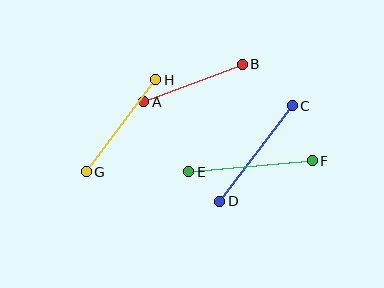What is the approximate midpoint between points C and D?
The midpoint is at approximately (256, 154) pixels.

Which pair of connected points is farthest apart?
Points E and F are farthest apart.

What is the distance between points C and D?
The distance is approximately 120 pixels.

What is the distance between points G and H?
The distance is approximately 115 pixels.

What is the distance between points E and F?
The distance is approximately 124 pixels.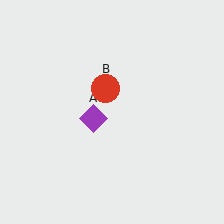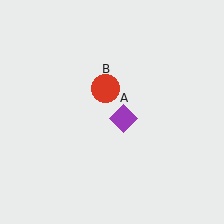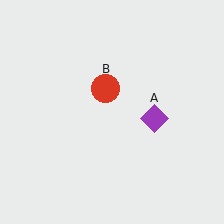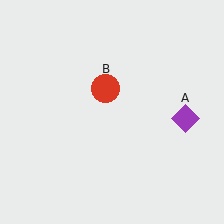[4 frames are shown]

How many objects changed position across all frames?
1 object changed position: purple diamond (object A).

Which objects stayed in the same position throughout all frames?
Red circle (object B) remained stationary.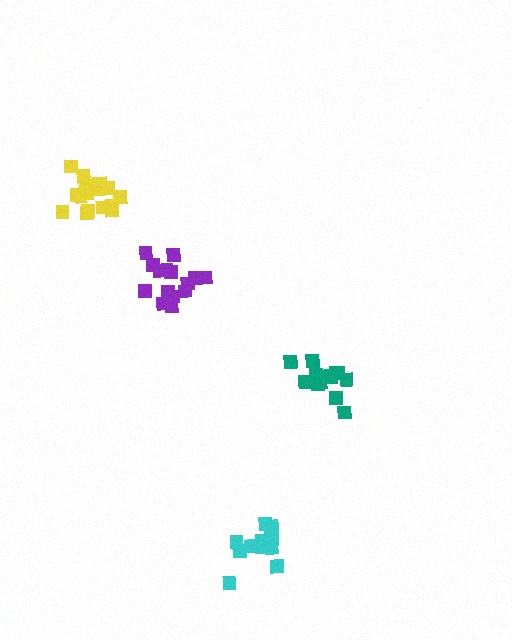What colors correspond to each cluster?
The clusters are colored: yellow, cyan, purple, teal.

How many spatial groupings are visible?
There are 4 spatial groupings.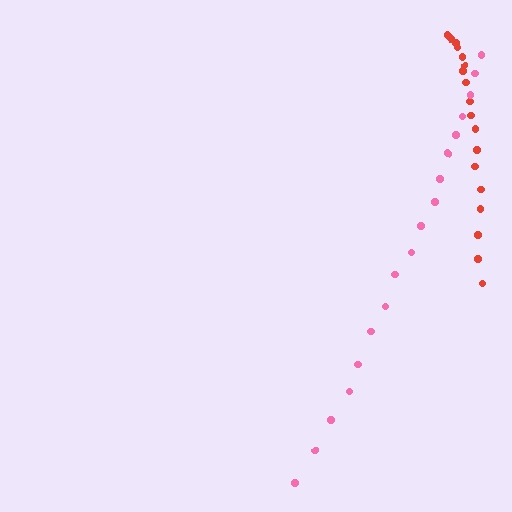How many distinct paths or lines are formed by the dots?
There are 2 distinct paths.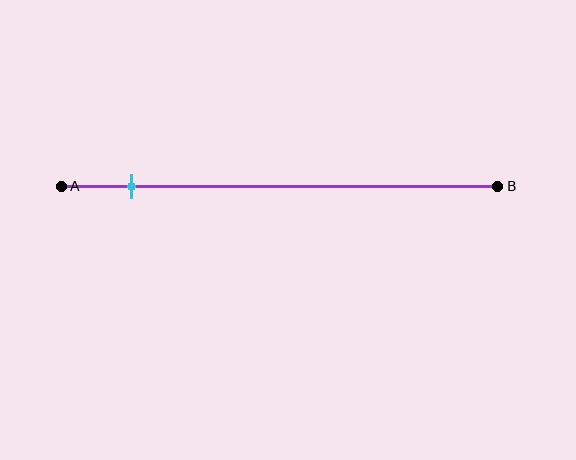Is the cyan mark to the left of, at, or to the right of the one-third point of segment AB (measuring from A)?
The cyan mark is to the left of the one-third point of segment AB.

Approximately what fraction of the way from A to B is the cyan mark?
The cyan mark is approximately 15% of the way from A to B.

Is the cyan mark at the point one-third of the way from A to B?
No, the mark is at about 15% from A, not at the 33% one-third point.